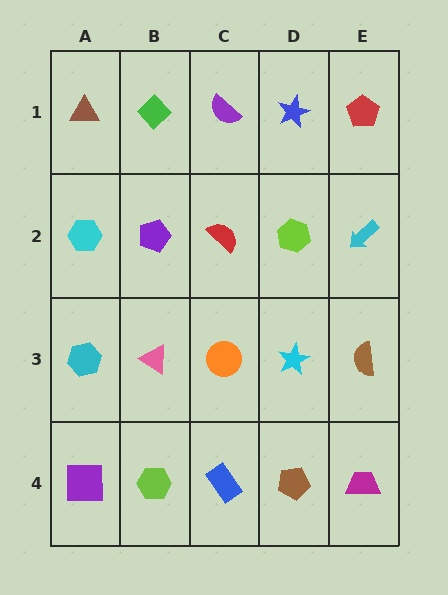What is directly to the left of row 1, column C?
A green diamond.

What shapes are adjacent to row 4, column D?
A cyan star (row 3, column D), a blue rectangle (row 4, column C), a magenta trapezoid (row 4, column E).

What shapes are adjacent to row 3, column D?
A lime hexagon (row 2, column D), a brown pentagon (row 4, column D), an orange circle (row 3, column C), a brown semicircle (row 3, column E).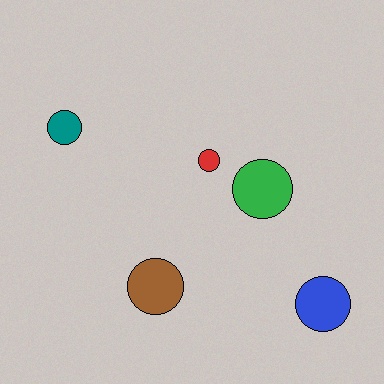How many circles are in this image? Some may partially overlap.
There are 5 circles.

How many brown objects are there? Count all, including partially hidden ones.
There is 1 brown object.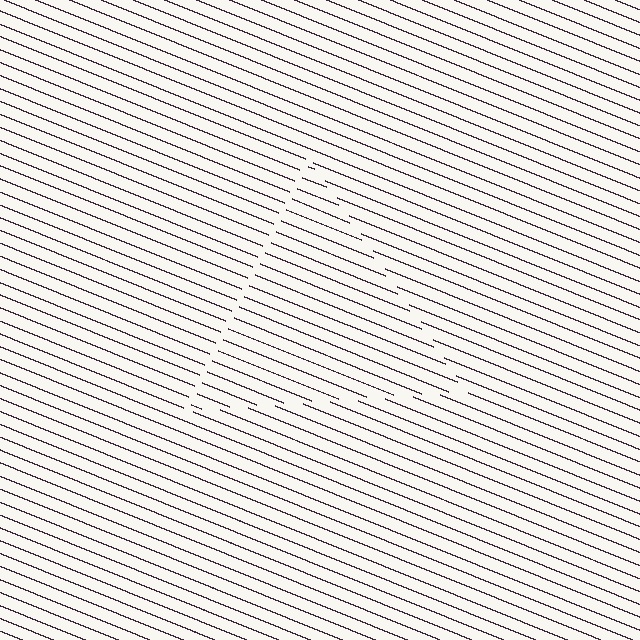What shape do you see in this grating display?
An illusory triangle. The interior of the shape contains the same grating, shifted by half a period — the contour is defined by the phase discontinuity where line-ends from the inner and outer gratings abut.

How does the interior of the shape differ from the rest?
The interior of the shape contains the same grating, shifted by half a period — the contour is defined by the phase discontinuity where line-ends from the inner and outer gratings abut.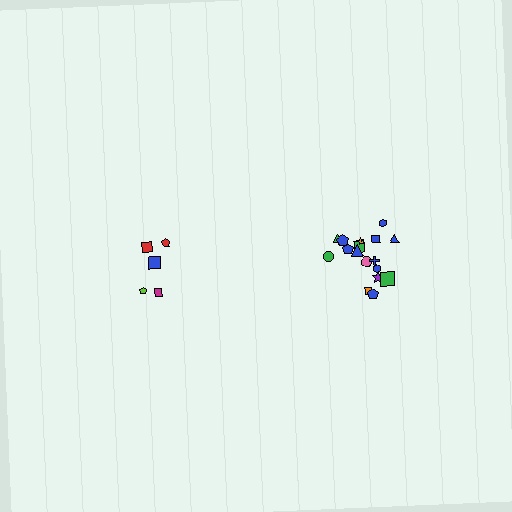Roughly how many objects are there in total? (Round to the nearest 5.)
Roughly 25 objects in total.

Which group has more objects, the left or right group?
The right group.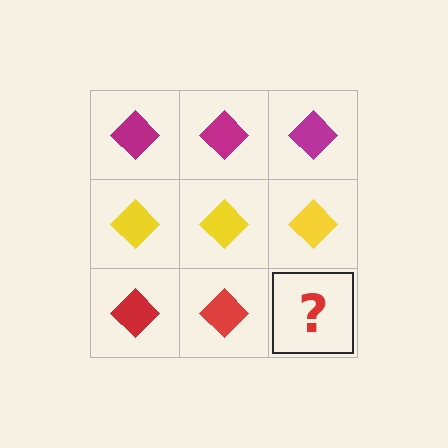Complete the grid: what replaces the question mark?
The question mark should be replaced with a red diamond.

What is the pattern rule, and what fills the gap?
The rule is that each row has a consistent color. The gap should be filled with a red diamond.